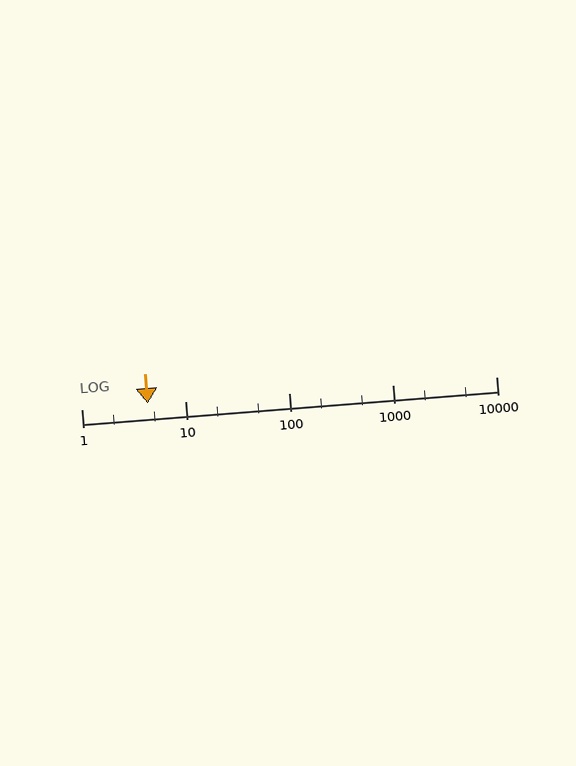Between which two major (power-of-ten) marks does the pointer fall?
The pointer is between 1 and 10.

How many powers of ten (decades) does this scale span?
The scale spans 4 decades, from 1 to 10000.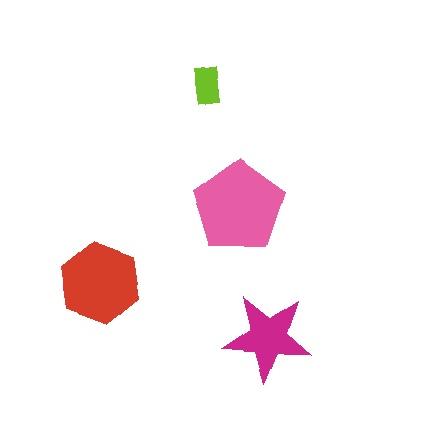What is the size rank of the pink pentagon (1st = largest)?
1st.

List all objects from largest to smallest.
The pink pentagon, the red hexagon, the magenta star, the lime rectangle.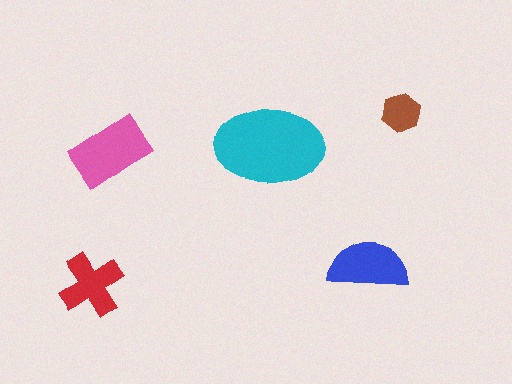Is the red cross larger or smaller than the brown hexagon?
Larger.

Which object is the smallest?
The brown hexagon.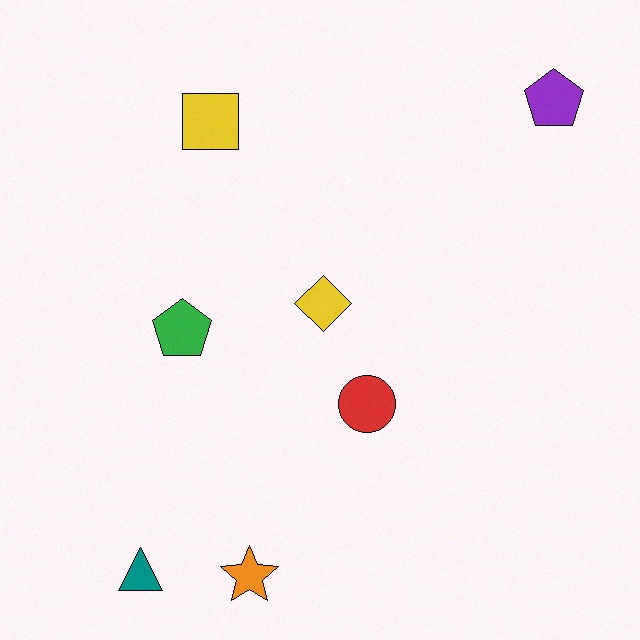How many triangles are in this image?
There is 1 triangle.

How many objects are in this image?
There are 7 objects.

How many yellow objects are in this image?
There are 2 yellow objects.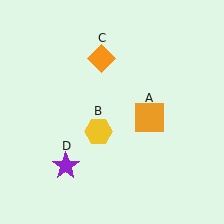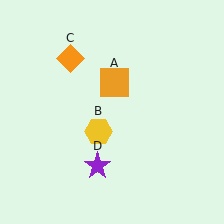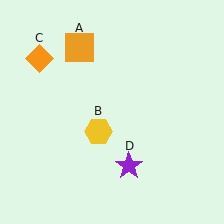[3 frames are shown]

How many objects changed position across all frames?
3 objects changed position: orange square (object A), orange diamond (object C), purple star (object D).